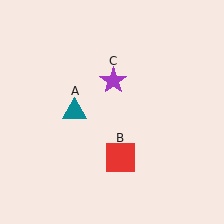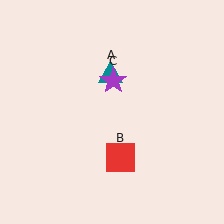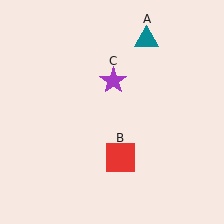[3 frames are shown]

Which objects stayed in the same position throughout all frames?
Red square (object B) and purple star (object C) remained stationary.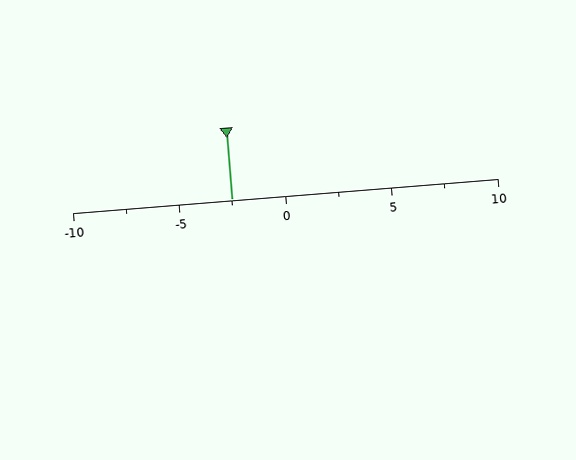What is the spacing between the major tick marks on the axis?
The major ticks are spaced 5 apart.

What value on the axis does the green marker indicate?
The marker indicates approximately -2.5.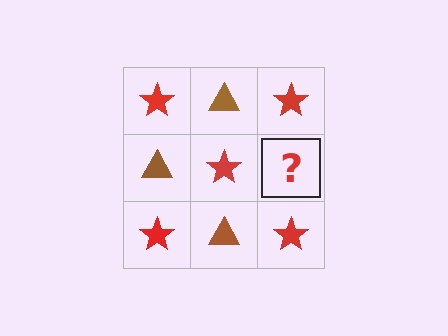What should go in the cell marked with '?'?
The missing cell should contain a brown triangle.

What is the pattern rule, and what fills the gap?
The rule is that it alternates red star and brown triangle in a checkerboard pattern. The gap should be filled with a brown triangle.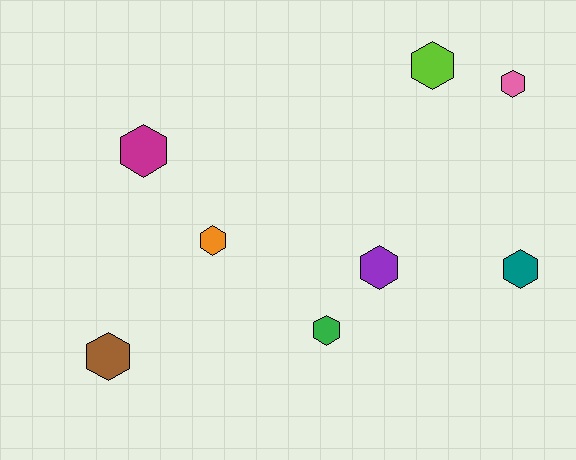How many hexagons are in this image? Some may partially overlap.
There are 8 hexagons.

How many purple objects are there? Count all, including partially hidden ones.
There is 1 purple object.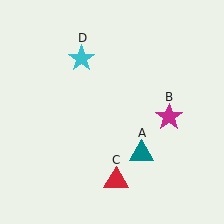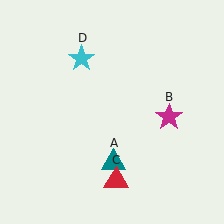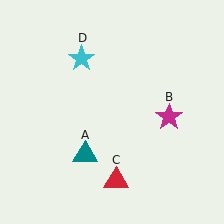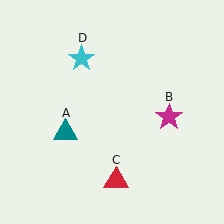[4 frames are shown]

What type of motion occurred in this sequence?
The teal triangle (object A) rotated clockwise around the center of the scene.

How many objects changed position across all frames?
1 object changed position: teal triangle (object A).